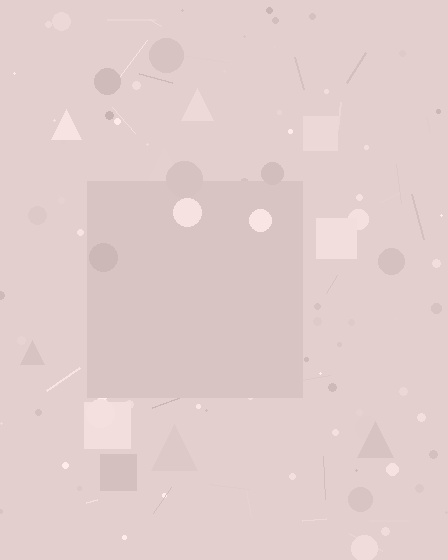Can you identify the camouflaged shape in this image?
The camouflaged shape is a square.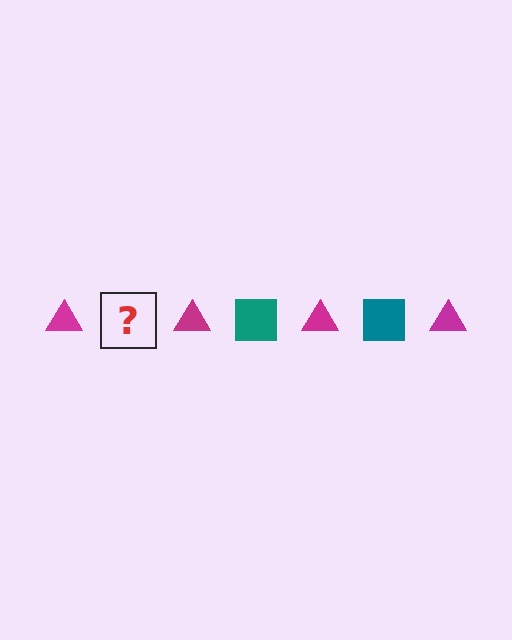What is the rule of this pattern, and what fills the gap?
The rule is that the pattern alternates between magenta triangle and teal square. The gap should be filled with a teal square.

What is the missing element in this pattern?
The missing element is a teal square.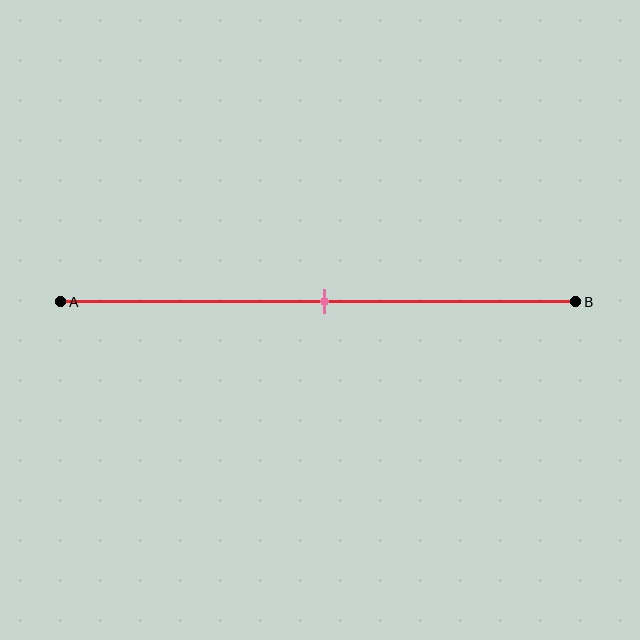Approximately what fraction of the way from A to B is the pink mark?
The pink mark is approximately 50% of the way from A to B.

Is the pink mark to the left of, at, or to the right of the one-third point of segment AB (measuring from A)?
The pink mark is to the right of the one-third point of segment AB.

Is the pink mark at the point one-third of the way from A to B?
No, the mark is at about 50% from A, not at the 33% one-third point.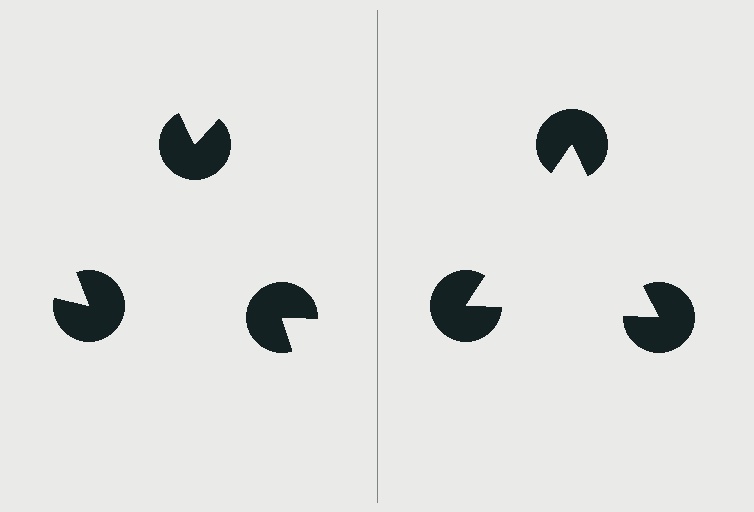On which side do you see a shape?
An illusory triangle appears on the right side. On the left side the wedge cuts are rotated, so no coherent shape forms.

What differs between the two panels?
The pac-man discs are positioned identically on both sides; only the wedge orientations differ. On the right they align to a triangle; on the left they are misaligned.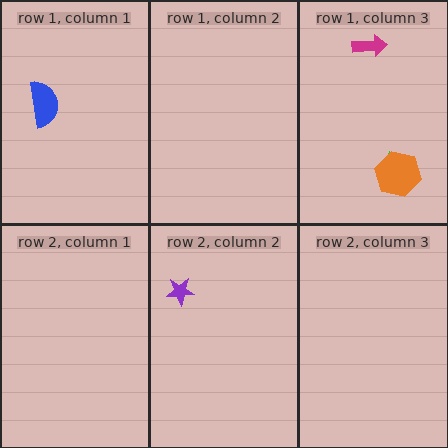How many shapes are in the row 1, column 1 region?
1.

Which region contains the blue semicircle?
The row 1, column 1 region.